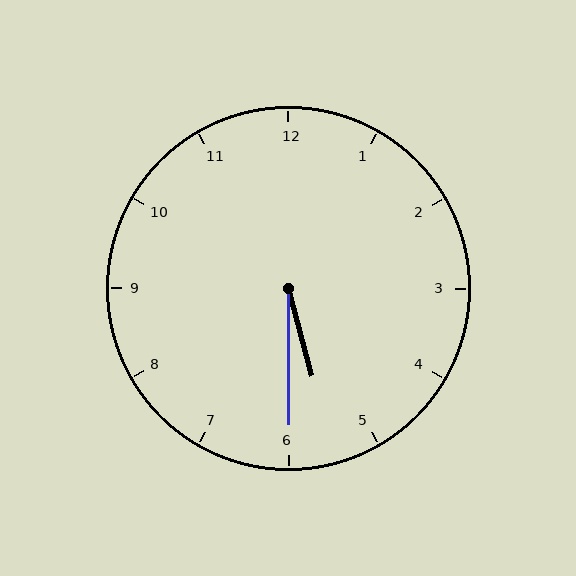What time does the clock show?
5:30.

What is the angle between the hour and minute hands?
Approximately 15 degrees.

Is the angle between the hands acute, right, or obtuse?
It is acute.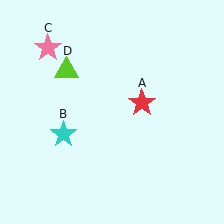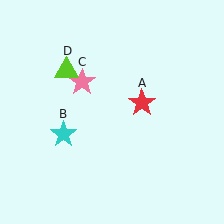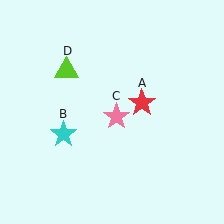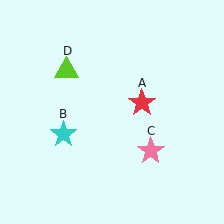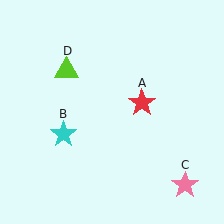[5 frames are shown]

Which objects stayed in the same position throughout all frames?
Red star (object A) and cyan star (object B) and lime triangle (object D) remained stationary.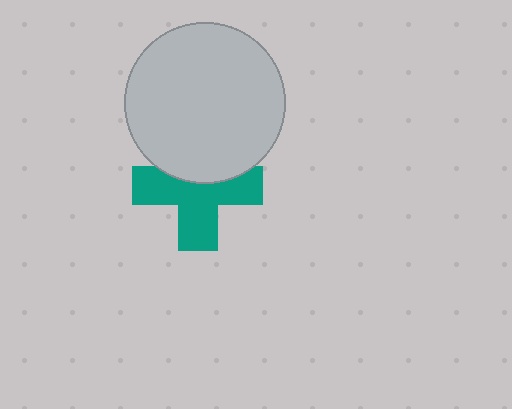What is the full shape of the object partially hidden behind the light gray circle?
The partially hidden object is a teal cross.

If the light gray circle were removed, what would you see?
You would see the complete teal cross.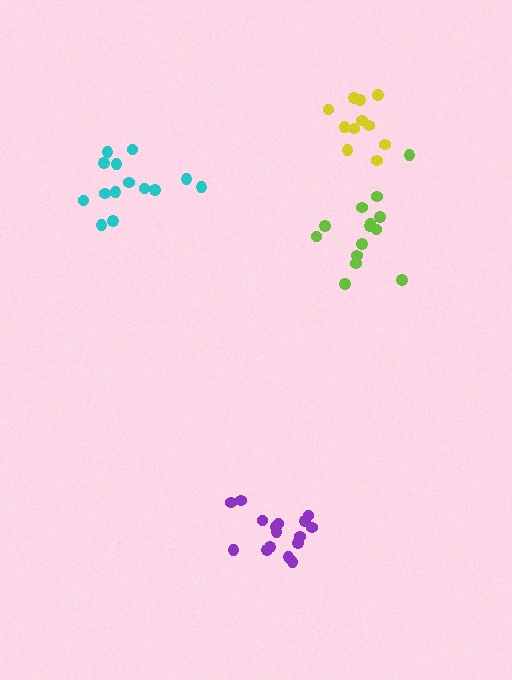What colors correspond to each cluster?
The clusters are colored: purple, lime, yellow, cyan.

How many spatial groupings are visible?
There are 4 spatial groupings.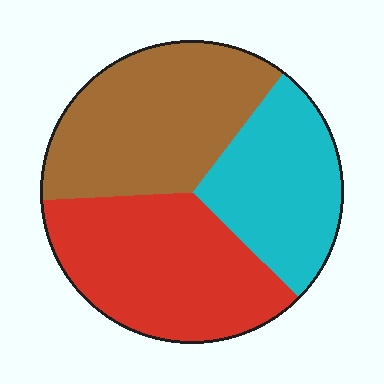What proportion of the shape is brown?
Brown takes up between a quarter and a half of the shape.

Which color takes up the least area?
Cyan, at roughly 25%.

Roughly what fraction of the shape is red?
Red covers 37% of the shape.